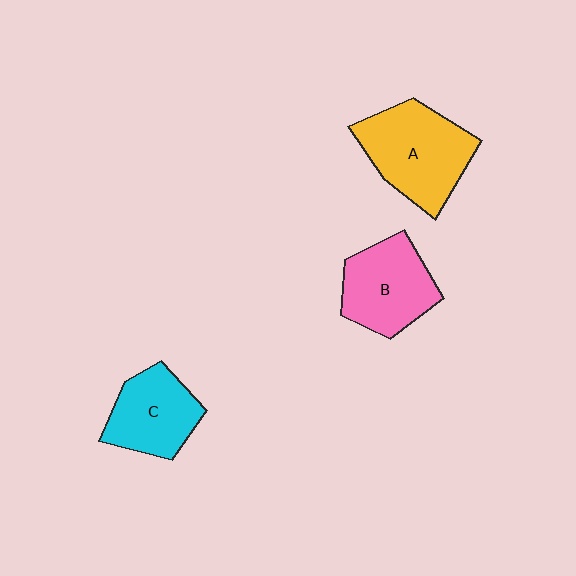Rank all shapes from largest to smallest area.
From largest to smallest: A (yellow), B (pink), C (cyan).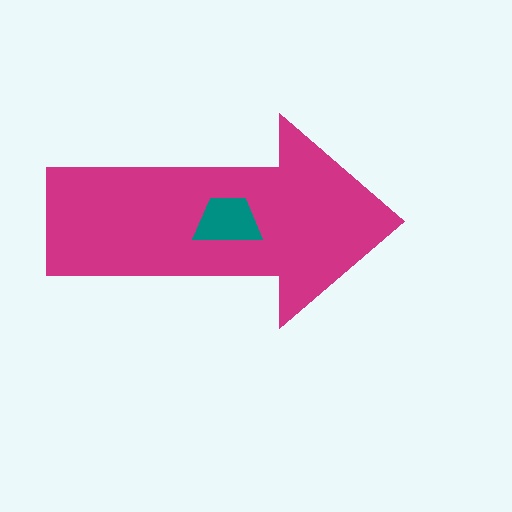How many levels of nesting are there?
2.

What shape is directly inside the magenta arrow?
The teal trapezoid.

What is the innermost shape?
The teal trapezoid.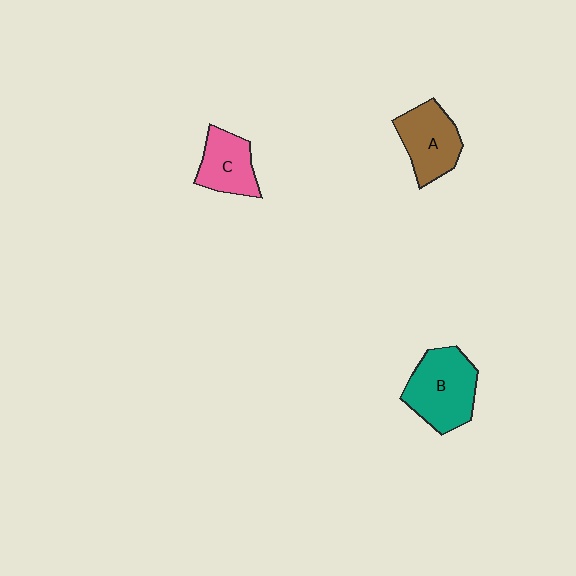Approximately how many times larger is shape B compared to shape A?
Approximately 1.3 times.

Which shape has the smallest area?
Shape C (pink).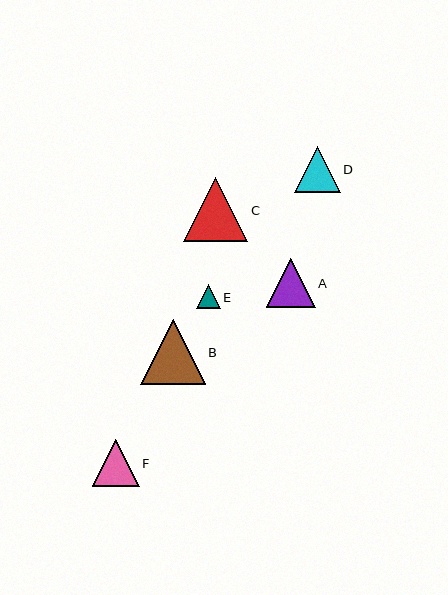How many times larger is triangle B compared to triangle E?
Triangle B is approximately 2.7 times the size of triangle E.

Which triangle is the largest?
Triangle B is the largest with a size of approximately 65 pixels.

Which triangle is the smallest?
Triangle E is the smallest with a size of approximately 24 pixels.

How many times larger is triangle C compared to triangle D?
Triangle C is approximately 1.4 times the size of triangle D.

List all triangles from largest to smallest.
From largest to smallest: B, C, A, F, D, E.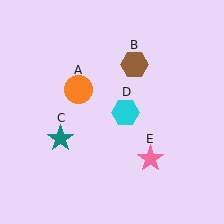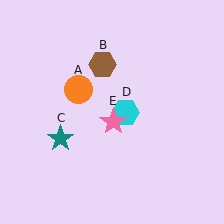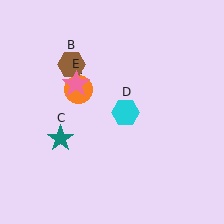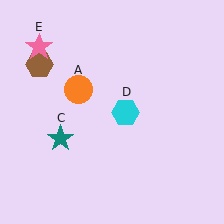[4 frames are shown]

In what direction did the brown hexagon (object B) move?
The brown hexagon (object B) moved left.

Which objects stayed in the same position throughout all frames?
Orange circle (object A) and teal star (object C) and cyan hexagon (object D) remained stationary.